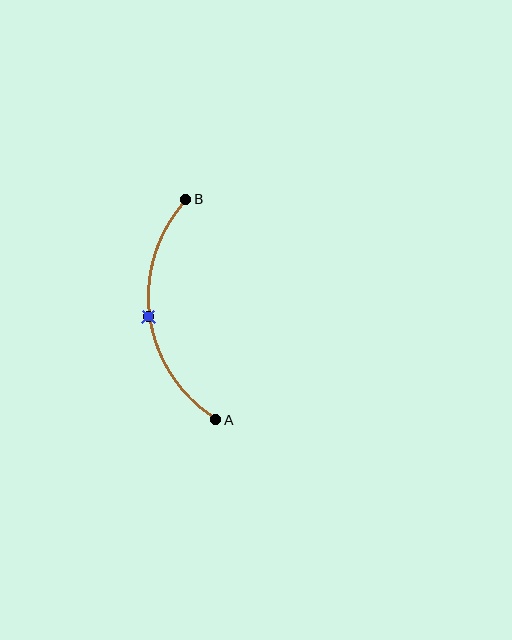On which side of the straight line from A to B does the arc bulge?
The arc bulges to the left of the straight line connecting A and B.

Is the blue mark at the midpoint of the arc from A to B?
Yes. The blue mark lies on the arc at equal arc-length from both A and B — it is the arc midpoint.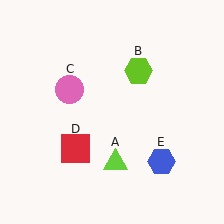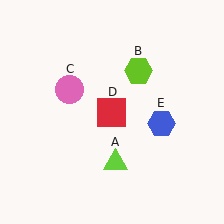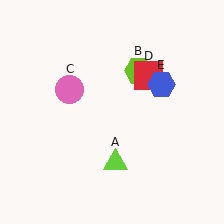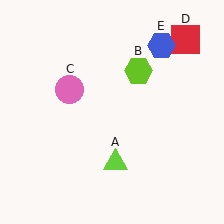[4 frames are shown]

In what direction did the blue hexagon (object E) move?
The blue hexagon (object E) moved up.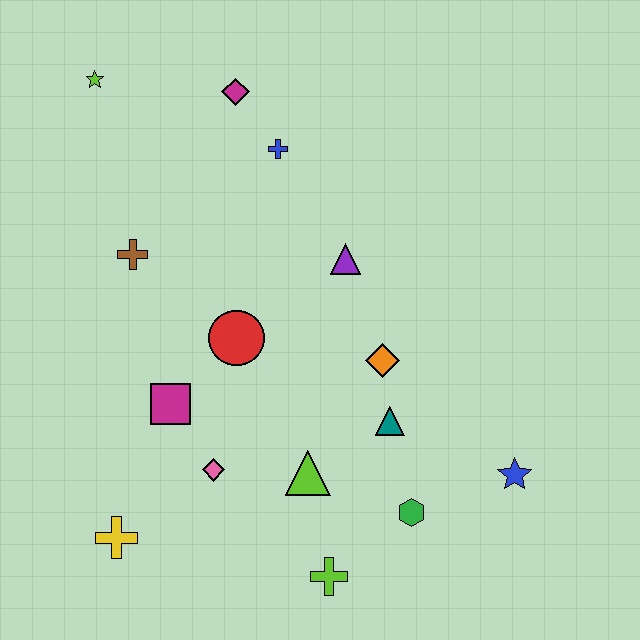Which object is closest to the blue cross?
The magenta diamond is closest to the blue cross.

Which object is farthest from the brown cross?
The blue star is farthest from the brown cross.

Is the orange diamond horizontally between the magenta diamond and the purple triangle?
No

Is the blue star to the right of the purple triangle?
Yes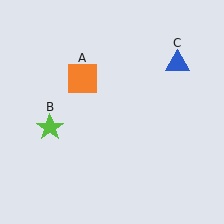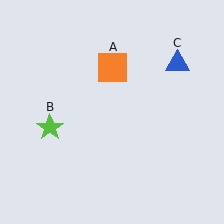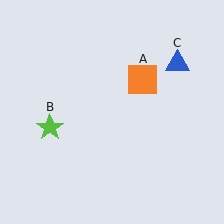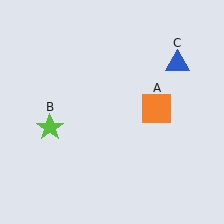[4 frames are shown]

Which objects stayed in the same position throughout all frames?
Lime star (object B) and blue triangle (object C) remained stationary.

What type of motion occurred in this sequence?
The orange square (object A) rotated clockwise around the center of the scene.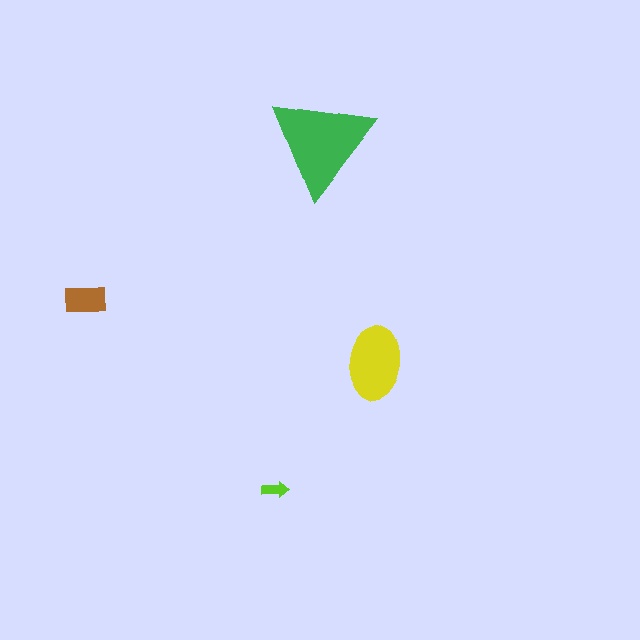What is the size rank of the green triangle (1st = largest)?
1st.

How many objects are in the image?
There are 4 objects in the image.